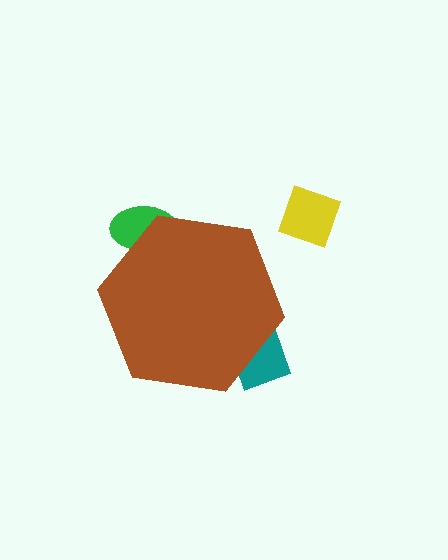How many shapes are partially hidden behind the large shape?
2 shapes are partially hidden.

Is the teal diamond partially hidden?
Yes, the teal diamond is partially hidden behind the brown hexagon.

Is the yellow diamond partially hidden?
No, the yellow diamond is fully visible.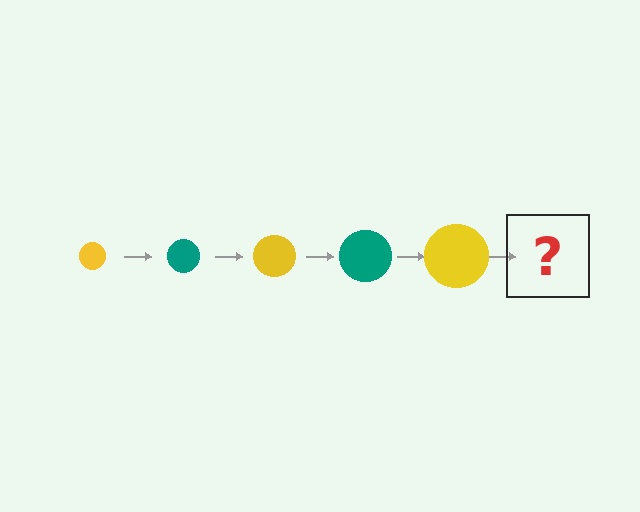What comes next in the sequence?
The next element should be a teal circle, larger than the previous one.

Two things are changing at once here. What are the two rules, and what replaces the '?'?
The two rules are that the circle grows larger each step and the color cycles through yellow and teal. The '?' should be a teal circle, larger than the previous one.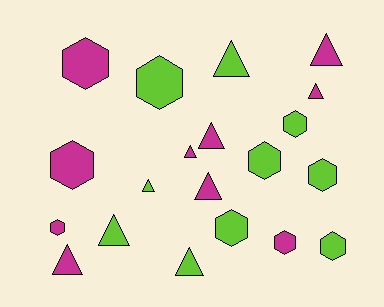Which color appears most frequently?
Lime, with 10 objects.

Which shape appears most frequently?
Hexagon, with 10 objects.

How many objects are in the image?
There are 20 objects.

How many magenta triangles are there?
There are 6 magenta triangles.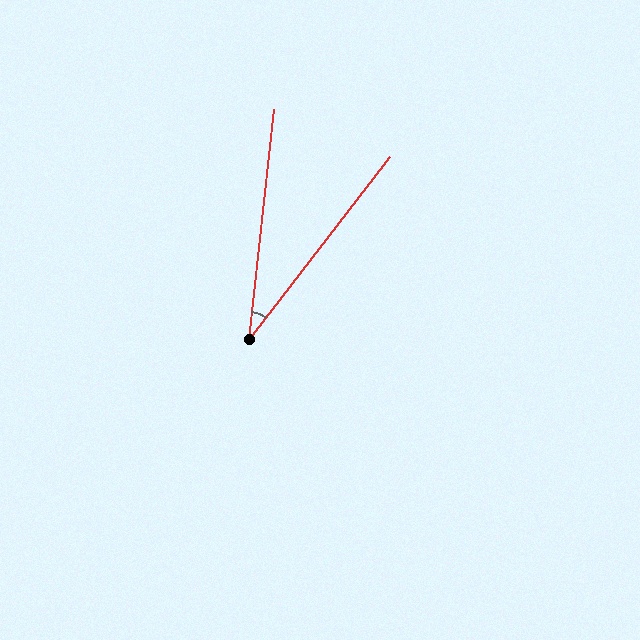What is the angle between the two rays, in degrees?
Approximately 31 degrees.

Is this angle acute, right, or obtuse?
It is acute.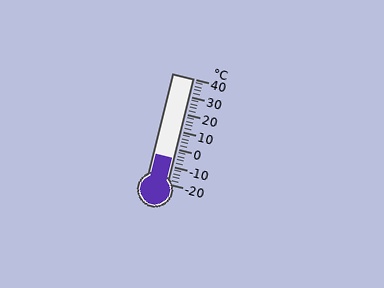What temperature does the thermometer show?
The thermometer shows approximately -6°C.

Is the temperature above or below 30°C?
The temperature is below 30°C.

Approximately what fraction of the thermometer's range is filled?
The thermometer is filled to approximately 25% of its range.